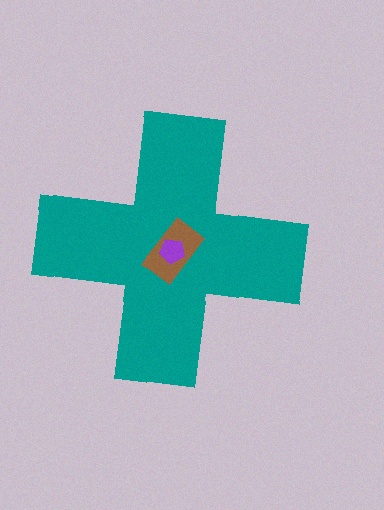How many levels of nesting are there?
3.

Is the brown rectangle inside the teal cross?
Yes.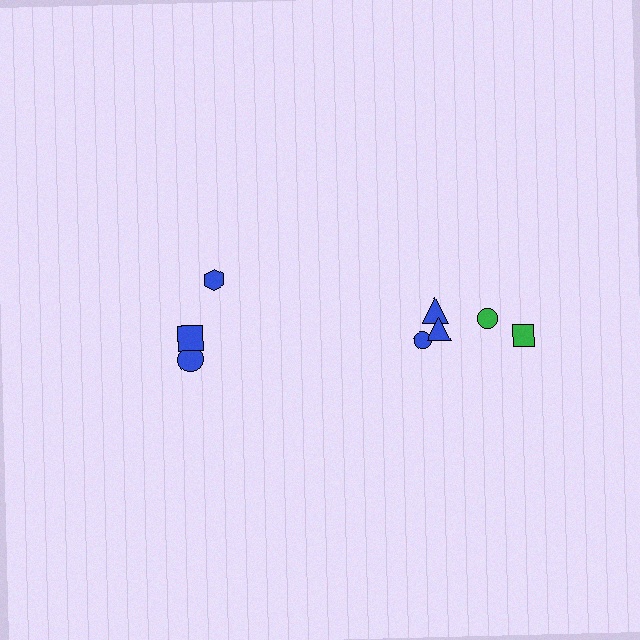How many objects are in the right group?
There are 5 objects.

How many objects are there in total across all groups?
There are 8 objects.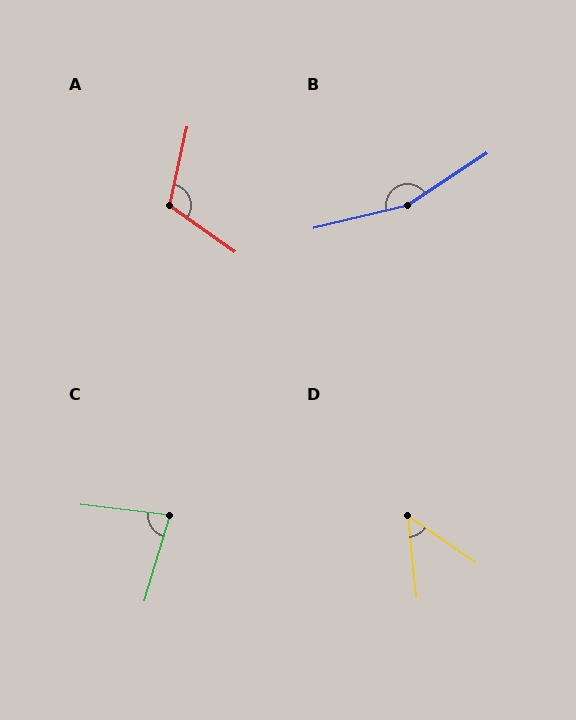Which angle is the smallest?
D, at approximately 49 degrees.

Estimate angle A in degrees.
Approximately 113 degrees.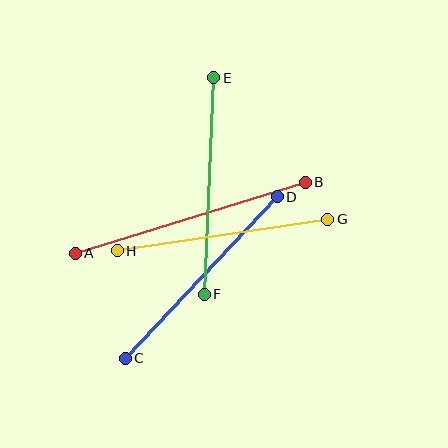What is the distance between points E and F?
The distance is approximately 217 pixels.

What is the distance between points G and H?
The distance is approximately 213 pixels.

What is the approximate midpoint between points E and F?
The midpoint is at approximately (209, 186) pixels.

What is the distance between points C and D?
The distance is approximately 222 pixels.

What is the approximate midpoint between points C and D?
The midpoint is at approximately (201, 277) pixels.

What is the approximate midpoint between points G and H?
The midpoint is at approximately (222, 235) pixels.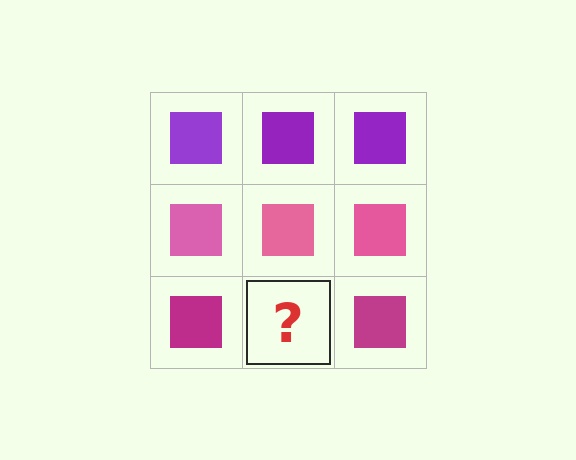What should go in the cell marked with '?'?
The missing cell should contain a magenta square.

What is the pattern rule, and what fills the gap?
The rule is that each row has a consistent color. The gap should be filled with a magenta square.